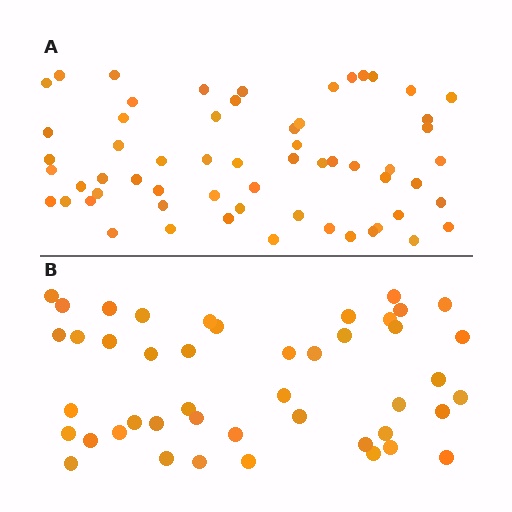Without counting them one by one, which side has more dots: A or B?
Region A (the top region) has more dots.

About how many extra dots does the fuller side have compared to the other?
Region A has approximately 15 more dots than region B.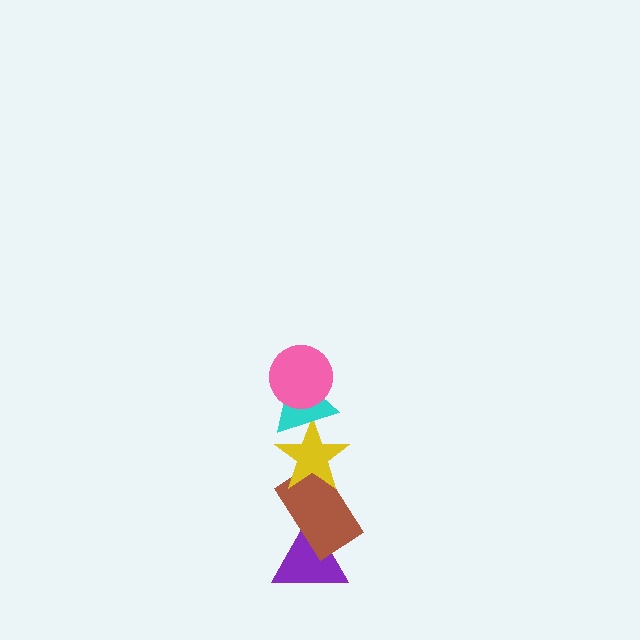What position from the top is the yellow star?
The yellow star is 3rd from the top.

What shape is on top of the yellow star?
The cyan triangle is on top of the yellow star.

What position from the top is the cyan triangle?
The cyan triangle is 2nd from the top.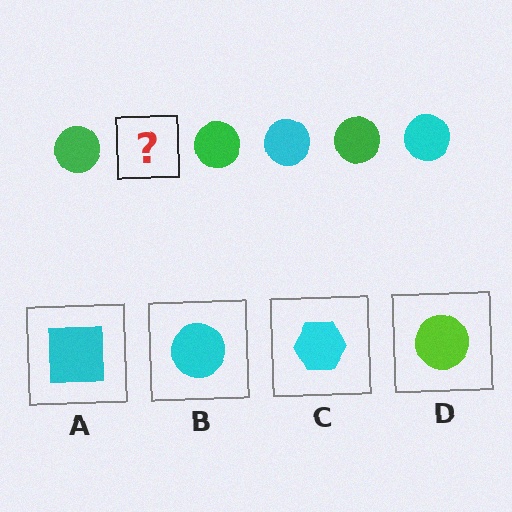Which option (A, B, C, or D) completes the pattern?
B.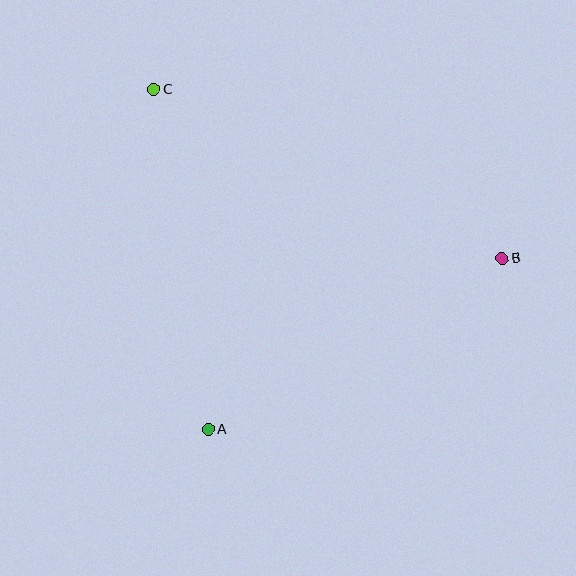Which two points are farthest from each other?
Points B and C are farthest from each other.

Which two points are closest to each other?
Points A and B are closest to each other.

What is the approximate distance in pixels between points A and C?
The distance between A and C is approximately 345 pixels.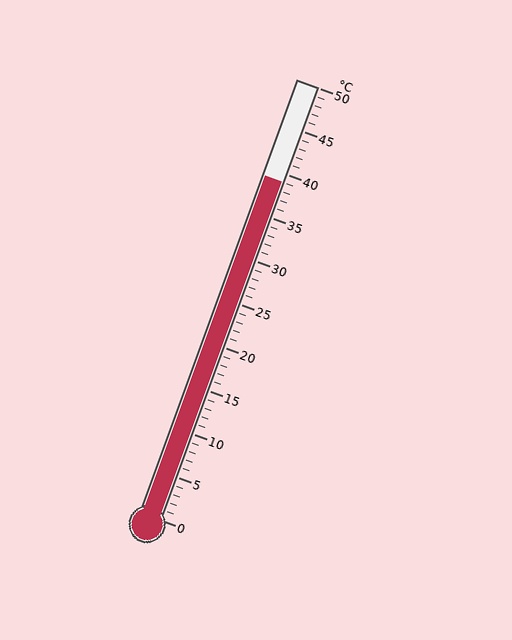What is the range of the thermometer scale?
The thermometer scale ranges from 0°C to 50°C.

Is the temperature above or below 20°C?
The temperature is above 20°C.